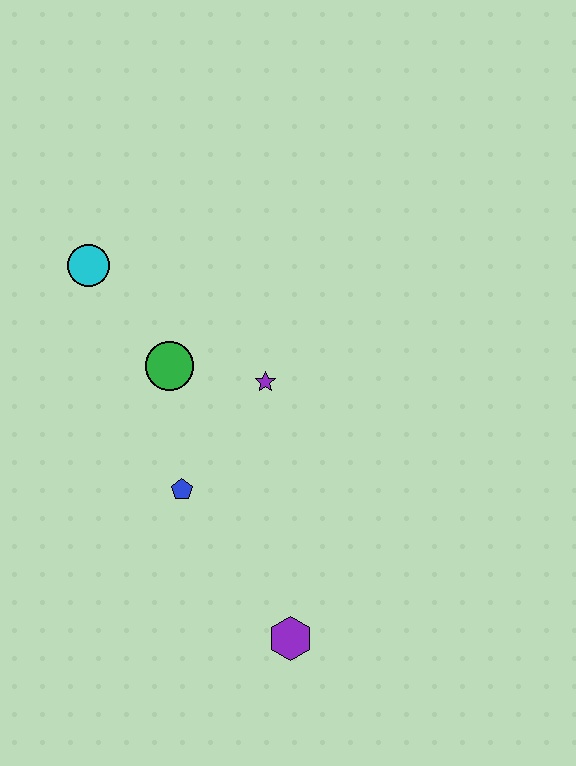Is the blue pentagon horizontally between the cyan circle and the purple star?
Yes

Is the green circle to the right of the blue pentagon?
No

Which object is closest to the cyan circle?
The green circle is closest to the cyan circle.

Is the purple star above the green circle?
No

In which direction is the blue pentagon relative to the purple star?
The blue pentagon is below the purple star.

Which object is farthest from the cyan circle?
The purple hexagon is farthest from the cyan circle.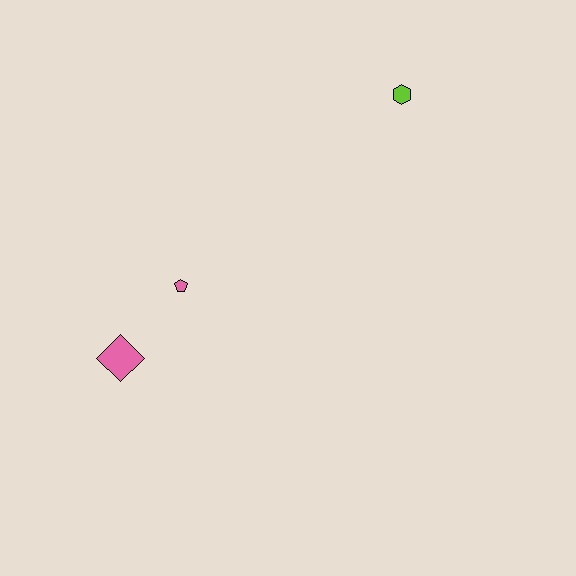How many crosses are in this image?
There are no crosses.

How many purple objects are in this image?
There are no purple objects.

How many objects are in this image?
There are 3 objects.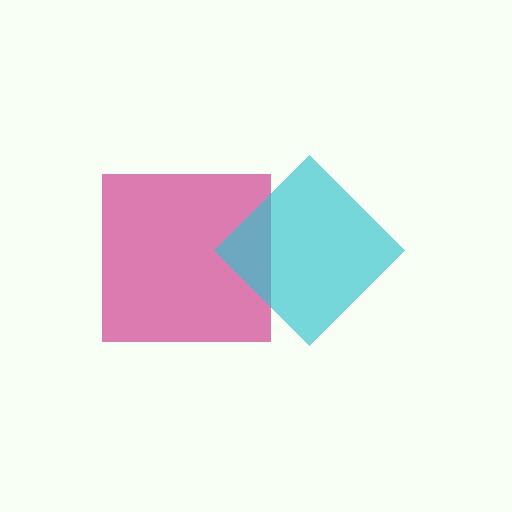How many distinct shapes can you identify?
There are 2 distinct shapes: a magenta square, a cyan diamond.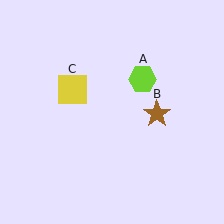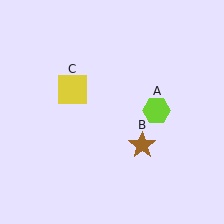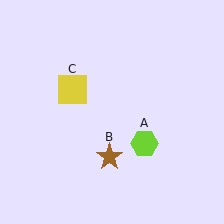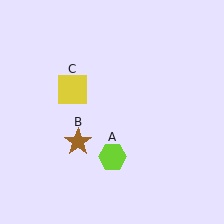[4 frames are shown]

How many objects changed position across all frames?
2 objects changed position: lime hexagon (object A), brown star (object B).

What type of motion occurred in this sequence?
The lime hexagon (object A), brown star (object B) rotated clockwise around the center of the scene.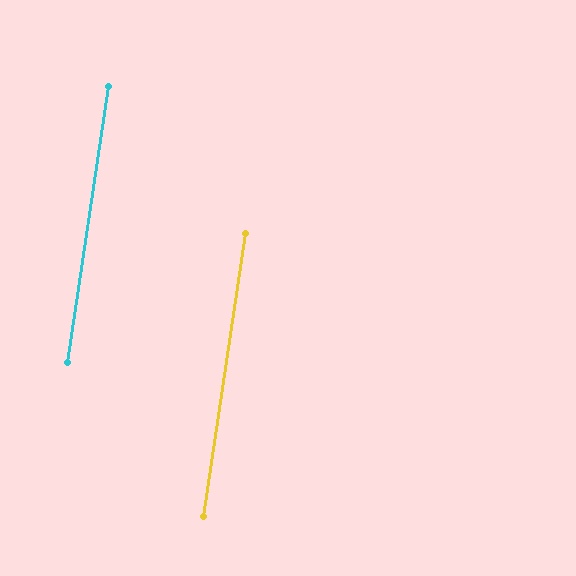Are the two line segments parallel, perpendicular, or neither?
Parallel — their directions differ by only 0.1°.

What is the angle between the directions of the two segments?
Approximately 0 degrees.